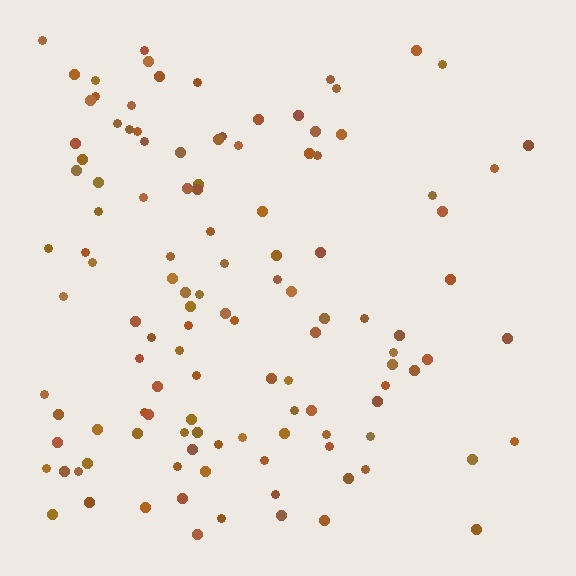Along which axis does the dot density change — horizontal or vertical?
Horizontal.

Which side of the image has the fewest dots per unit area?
The right.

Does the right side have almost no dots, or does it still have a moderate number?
Still a moderate number, just noticeably fewer than the left.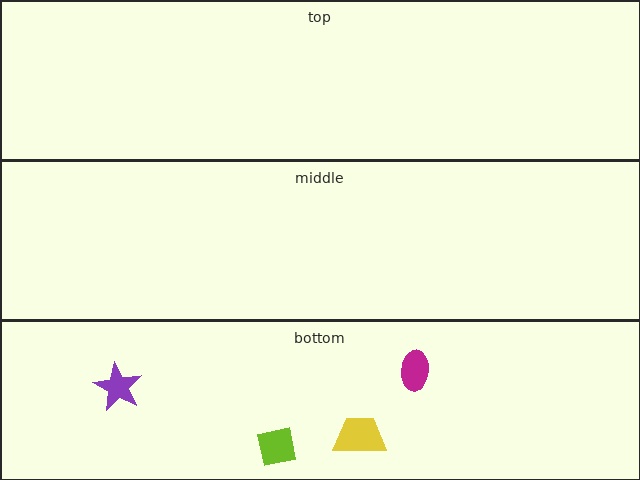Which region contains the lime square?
The bottom region.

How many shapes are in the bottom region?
4.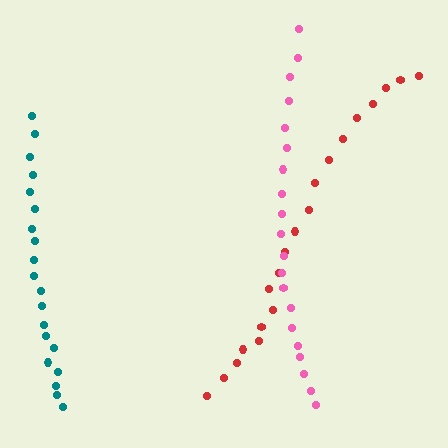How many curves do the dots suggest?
There are 3 distinct paths.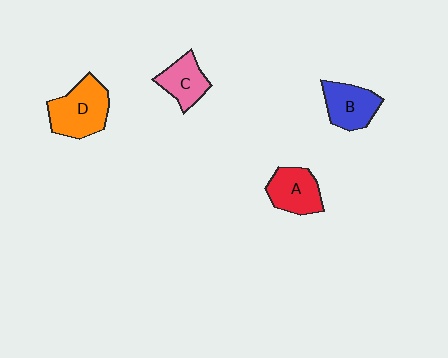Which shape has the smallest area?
Shape C (pink).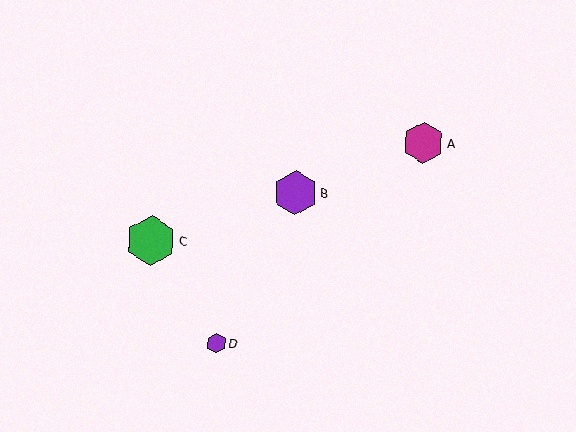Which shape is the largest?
The green hexagon (labeled C) is the largest.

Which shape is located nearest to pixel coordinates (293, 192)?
The purple hexagon (labeled B) at (295, 193) is nearest to that location.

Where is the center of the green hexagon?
The center of the green hexagon is at (151, 241).